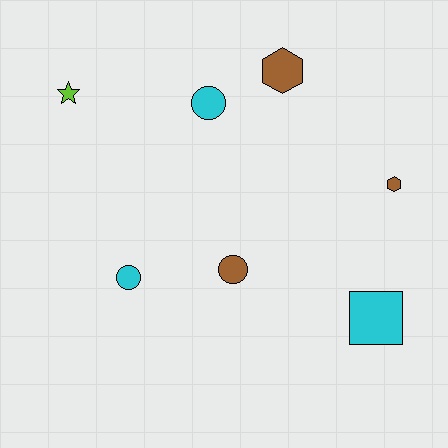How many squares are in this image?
There is 1 square.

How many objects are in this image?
There are 7 objects.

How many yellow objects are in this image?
There are no yellow objects.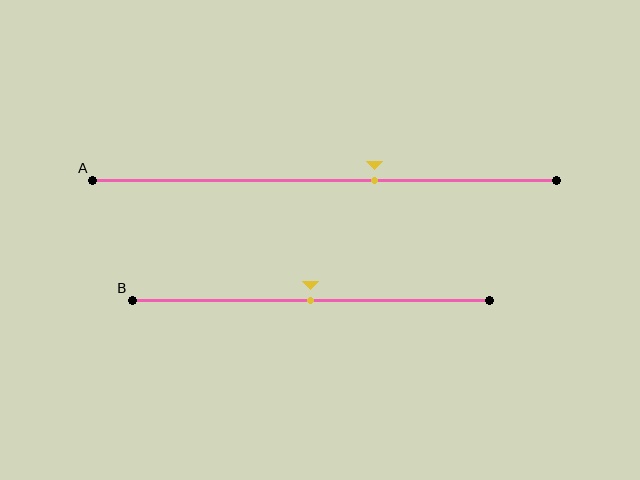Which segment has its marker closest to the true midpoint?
Segment B has its marker closest to the true midpoint.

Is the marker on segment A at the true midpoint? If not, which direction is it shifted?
No, the marker on segment A is shifted to the right by about 11% of the segment length.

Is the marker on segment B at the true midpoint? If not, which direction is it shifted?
Yes, the marker on segment B is at the true midpoint.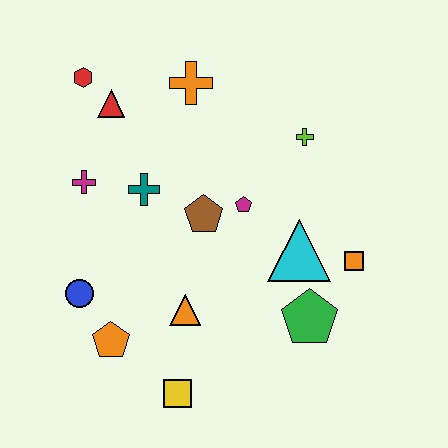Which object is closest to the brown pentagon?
The magenta pentagon is closest to the brown pentagon.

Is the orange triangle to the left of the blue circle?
No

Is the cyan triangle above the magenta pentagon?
No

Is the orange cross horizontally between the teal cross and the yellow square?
No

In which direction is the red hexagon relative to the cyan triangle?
The red hexagon is to the left of the cyan triangle.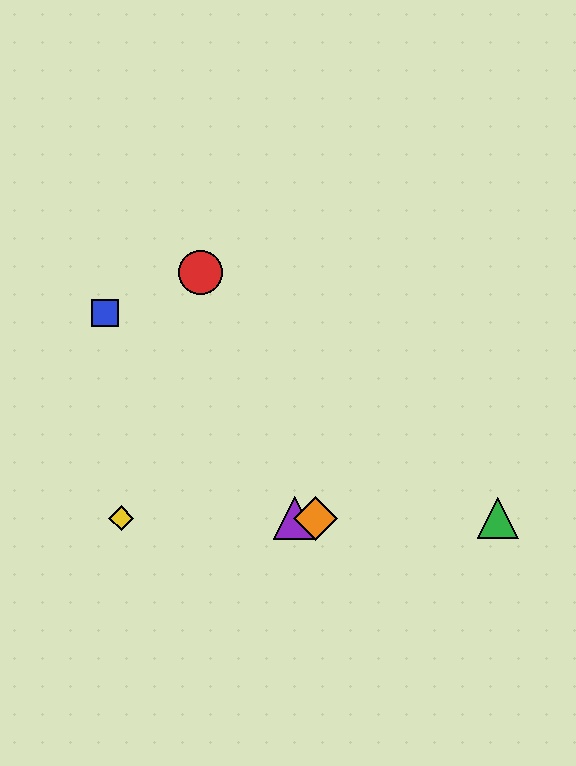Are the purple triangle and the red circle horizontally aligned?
No, the purple triangle is at y≈518 and the red circle is at y≈272.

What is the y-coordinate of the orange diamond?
The orange diamond is at y≈518.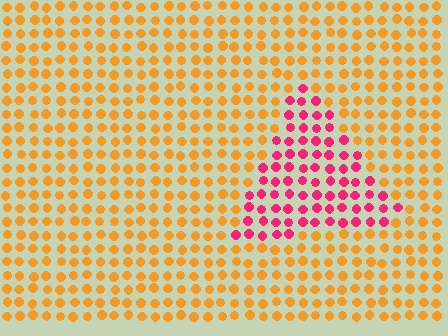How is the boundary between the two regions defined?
The boundary is defined purely by a slight shift in hue (about 58 degrees). Spacing, size, and orientation are identical on both sides.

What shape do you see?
I see a triangle.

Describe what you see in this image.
The image is filled with small orange elements in a uniform arrangement. A triangle-shaped region is visible where the elements are tinted to a slightly different hue, forming a subtle color boundary.